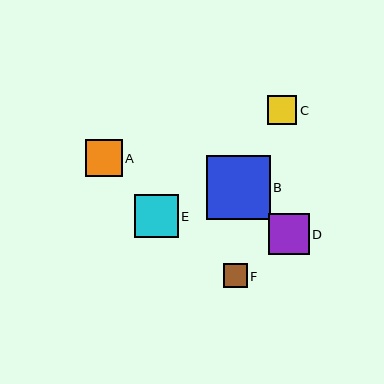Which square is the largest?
Square B is the largest with a size of approximately 63 pixels.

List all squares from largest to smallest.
From largest to smallest: B, E, D, A, C, F.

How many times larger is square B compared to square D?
Square B is approximately 1.6 times the size of square D.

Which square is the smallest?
Square F is the smallest with a size of approximately 24 pixels.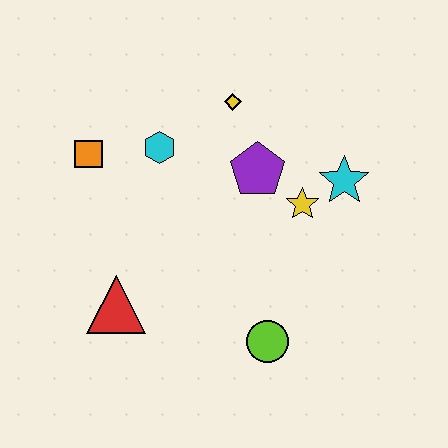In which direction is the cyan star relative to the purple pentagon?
The cyan star is to the right of the purple pentagon.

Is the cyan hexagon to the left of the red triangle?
No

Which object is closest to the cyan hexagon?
The orange square is closest to the cyan hexagon.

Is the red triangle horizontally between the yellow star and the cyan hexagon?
No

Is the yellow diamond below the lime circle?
No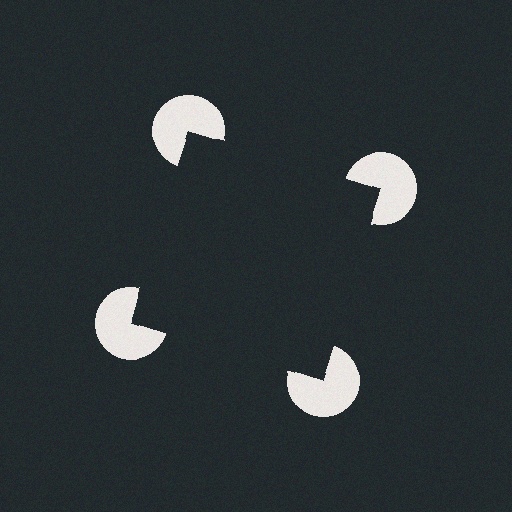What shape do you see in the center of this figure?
An illusory square — its edges are inferred from the aligned wedge cuts in the pac-man discs, not physically drawn.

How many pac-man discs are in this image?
There are 4 — one at each vertex of the illusory square.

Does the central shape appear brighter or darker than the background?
It typically appears slightly darker than the background, even though no actual brightness change is drawn.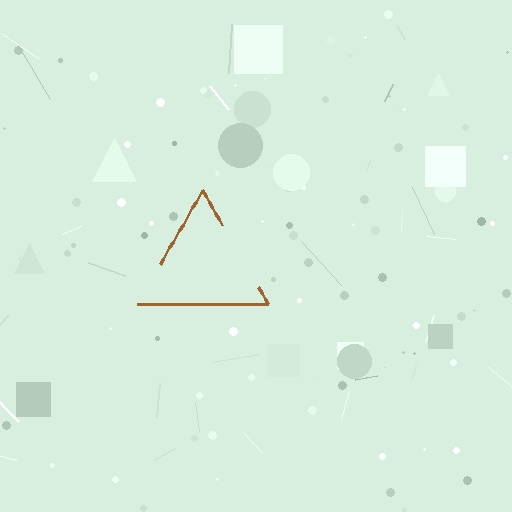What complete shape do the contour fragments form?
The contour fragments form a triangle.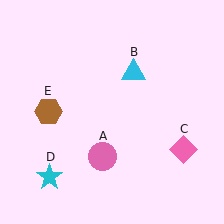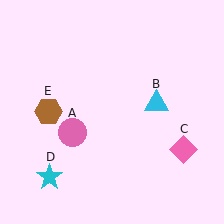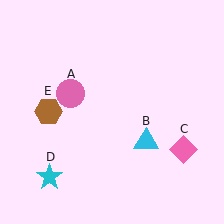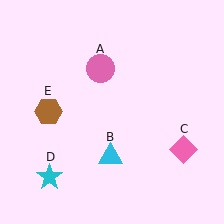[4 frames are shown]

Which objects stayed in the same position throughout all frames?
Pink diamond (object C) and cyan star (object D) and brown hexagon (object E) remained stationary.